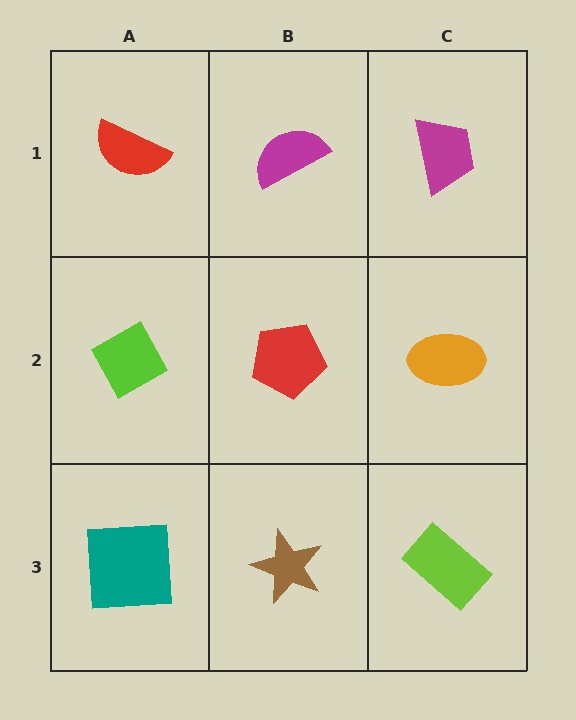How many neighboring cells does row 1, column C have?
2.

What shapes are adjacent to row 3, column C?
An orange ellipse (row 2, column C), a brown star (row 3, column B).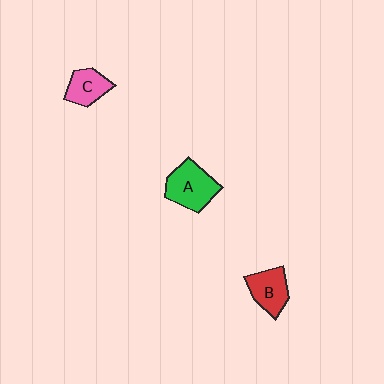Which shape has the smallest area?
Shape C (pink).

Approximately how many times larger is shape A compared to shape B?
Approximately 1.3 times.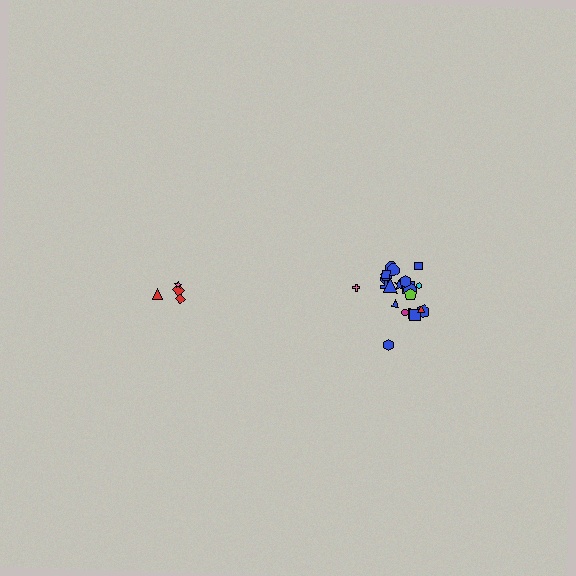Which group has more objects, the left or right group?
The right group.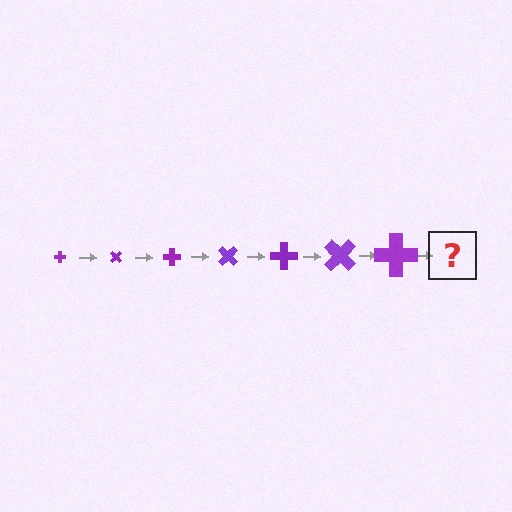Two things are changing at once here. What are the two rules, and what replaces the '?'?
The two rules are that the cross grows larger each step and it rotates 45 degrees each step. The '?' should be a cross, larger than the previous one and rotated 315 degrees from the start.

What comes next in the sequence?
The next element should be a cross, larger than the previous one and rotated 315 degrees from the start.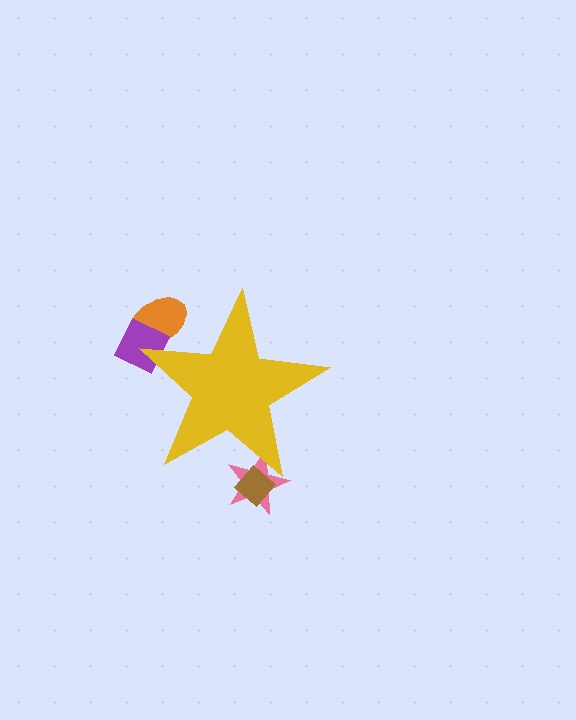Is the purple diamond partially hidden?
Yes, the purple diamond is partially hidden behind the yellow star.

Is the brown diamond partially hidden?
Yes, the brown diamond is partially hidden behind the yellow star.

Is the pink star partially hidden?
Yes, the pink star is partially hidden behind the yellow star.